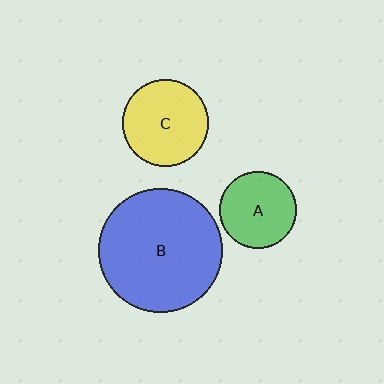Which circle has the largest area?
Circle B (blue).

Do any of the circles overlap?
No, none of the circles overlap.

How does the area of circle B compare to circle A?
Approximately 2.5 times.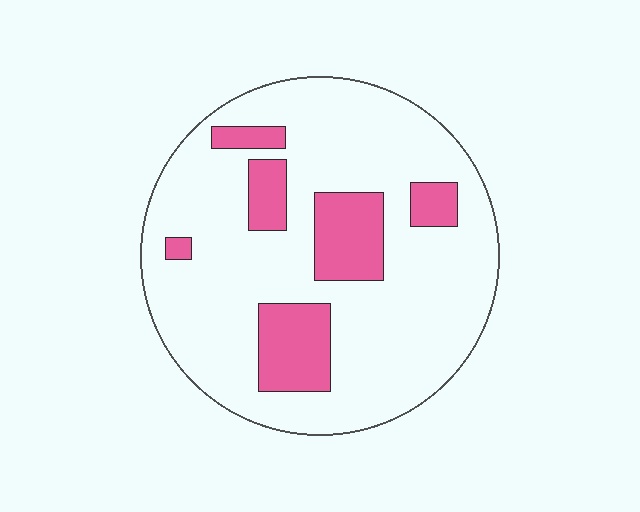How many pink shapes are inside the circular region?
6.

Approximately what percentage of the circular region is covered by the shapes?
Approximately 20%.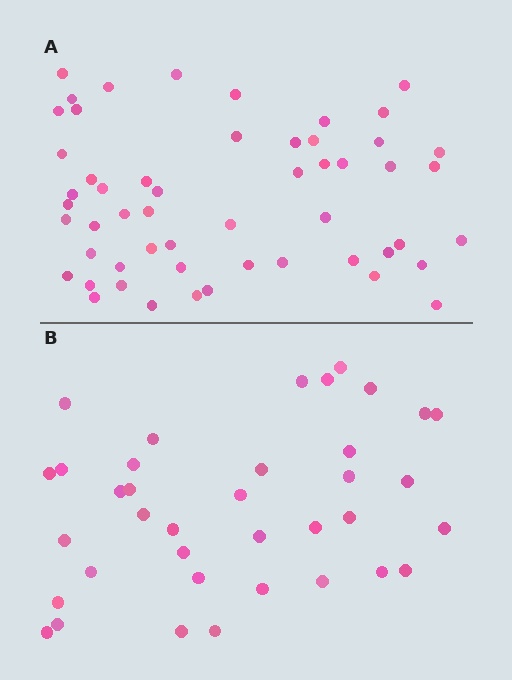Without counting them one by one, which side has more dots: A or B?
Region A (the top region) has more dots.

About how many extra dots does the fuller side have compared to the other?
Region A has approximately 15 more dots than region B.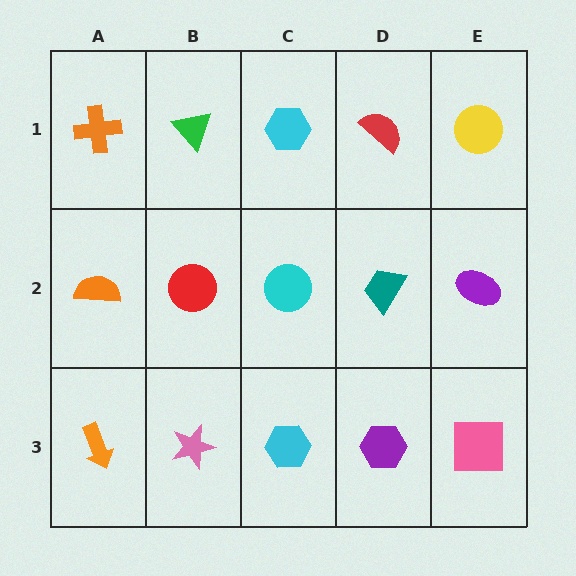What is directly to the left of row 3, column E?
A purple hexagon.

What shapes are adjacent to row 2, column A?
An orange cross (row 1, column A), an orange arrow (row 3, column A), a red circle (row 2, column B).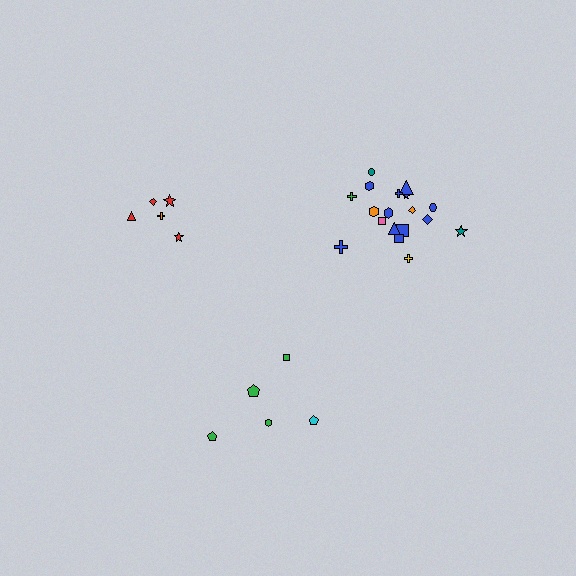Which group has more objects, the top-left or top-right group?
The top-right group.